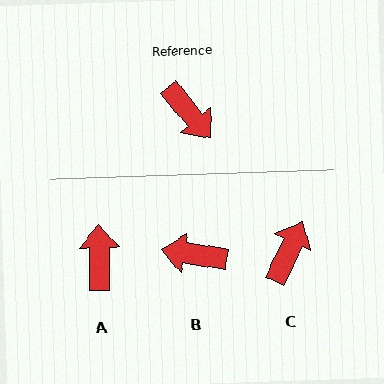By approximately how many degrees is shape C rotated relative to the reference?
Approximately 115 degrees counter-clockwise.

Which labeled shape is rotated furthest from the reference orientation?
A, about 142 degrees away.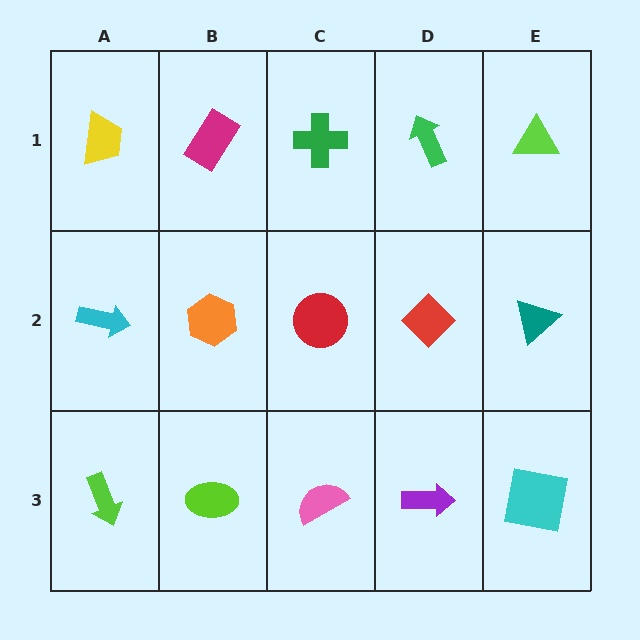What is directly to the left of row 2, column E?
A red diamond.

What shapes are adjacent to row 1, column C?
A red circle (row 2, column C), a magenta rectangle (row 1, column B), a green arrow (row 1, column D).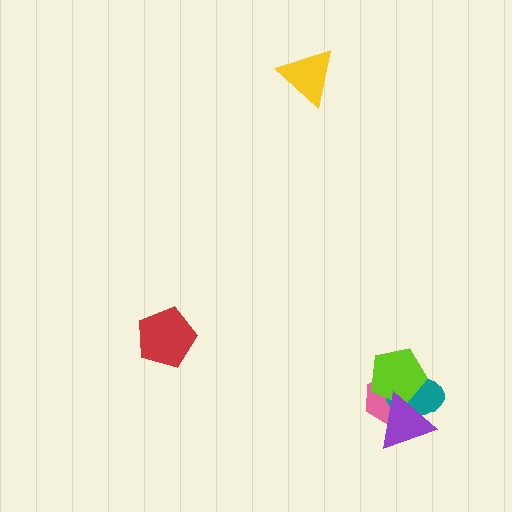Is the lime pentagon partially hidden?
Yes, it is partially covered by another shape.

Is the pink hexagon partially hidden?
Yes, it is partially covered by another shape.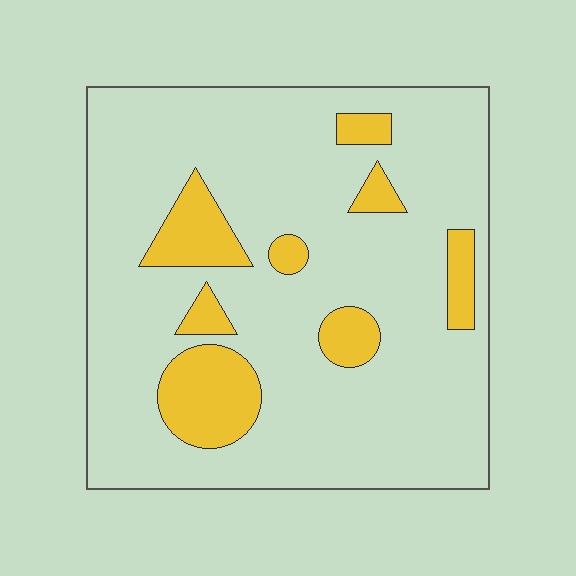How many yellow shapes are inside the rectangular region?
8.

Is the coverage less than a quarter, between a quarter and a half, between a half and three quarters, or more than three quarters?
Less than a quarter.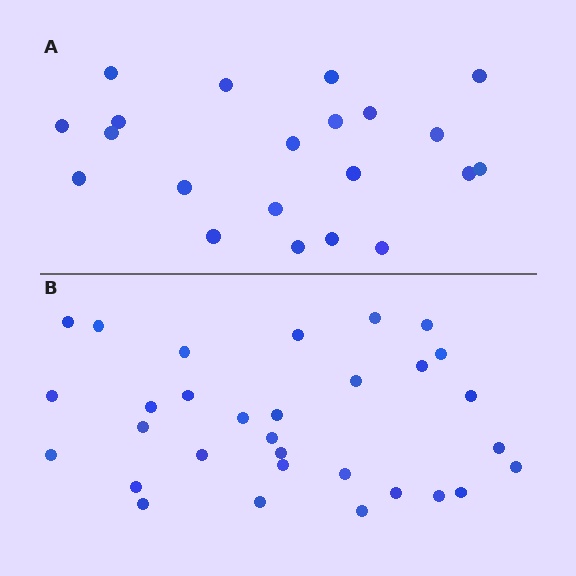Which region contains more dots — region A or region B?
Region B (the bottom region) has more dots.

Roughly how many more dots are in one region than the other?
Region B has roughly 10 or so more dots than region A.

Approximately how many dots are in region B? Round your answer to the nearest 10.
About 30 dots. (The exact count is 31, which rounds to 30.)